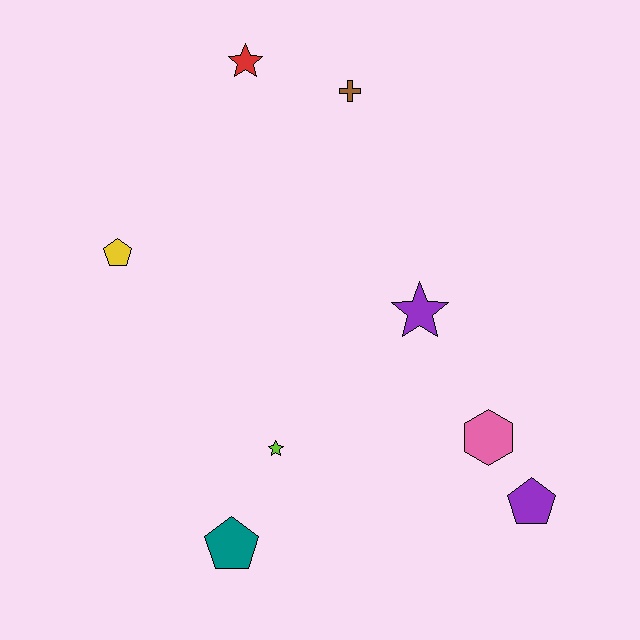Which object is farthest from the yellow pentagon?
The purple pentagon is farthest from the yellow pentagon.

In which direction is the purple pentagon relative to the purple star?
The purple pentagon is below the purple star.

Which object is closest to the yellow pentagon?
The red star is closest to the yellow pentagon.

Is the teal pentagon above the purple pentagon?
No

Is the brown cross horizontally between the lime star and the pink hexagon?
Yes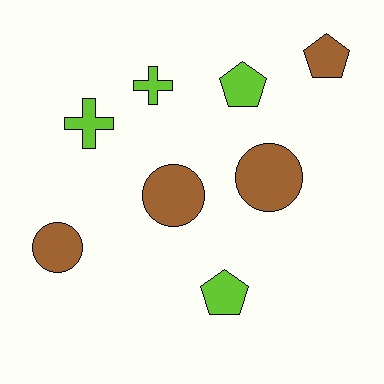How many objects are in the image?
There are 8 objects.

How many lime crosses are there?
There are 2 lime crosses.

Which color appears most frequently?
Brown, with 4 objects.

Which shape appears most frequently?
Circle, with 3 objects.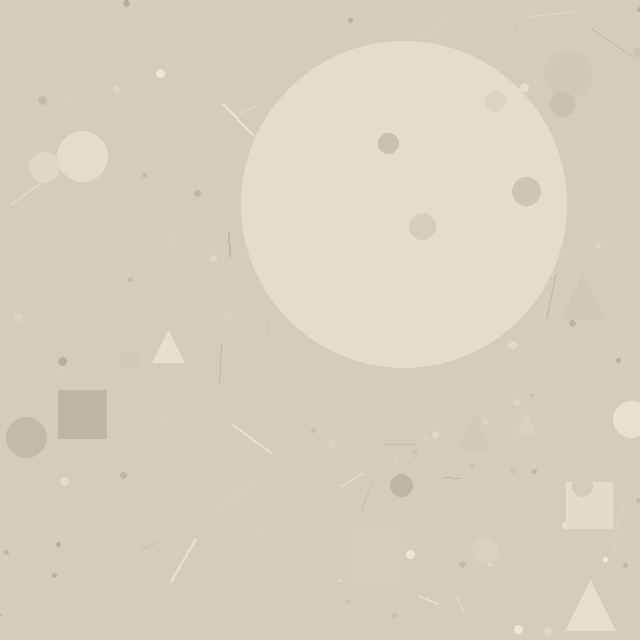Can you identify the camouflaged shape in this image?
The camouflaged shape is a circle.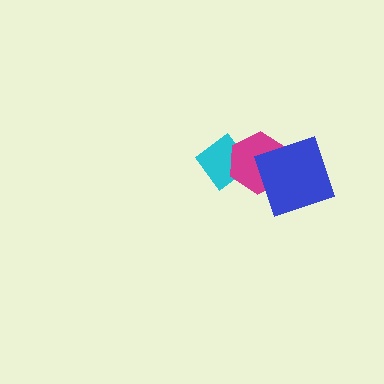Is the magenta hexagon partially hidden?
Yes, it is partially covered by another shape.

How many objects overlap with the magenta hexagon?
2 objects overlap with the magenta hexagon.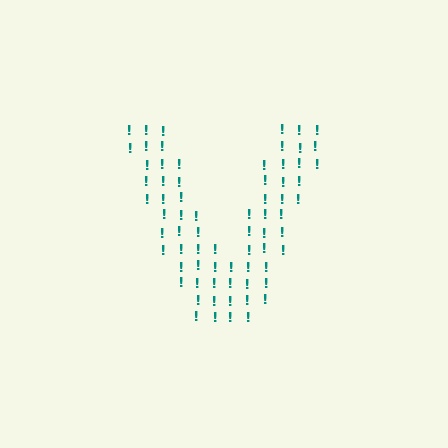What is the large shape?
The large shape is the letter V.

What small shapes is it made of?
It is made of small exclamation marks.